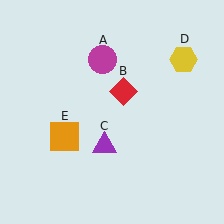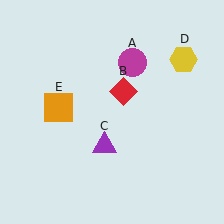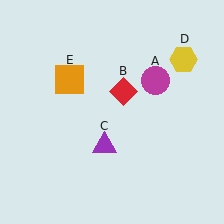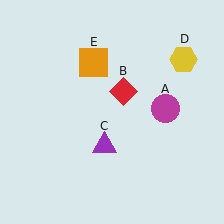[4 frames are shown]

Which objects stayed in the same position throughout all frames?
Red diamond (object B) and purple triangle (object C) and yellow hexagon (object D) remained stationary.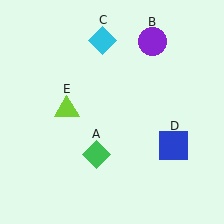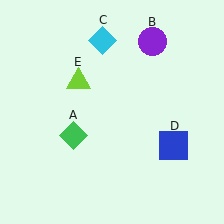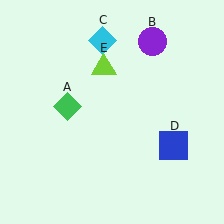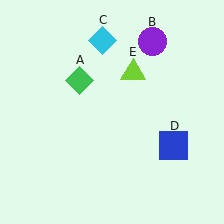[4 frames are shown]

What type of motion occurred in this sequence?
The green diamond (object A), lime triangle (object E) rotated clockwise around the center of the scene.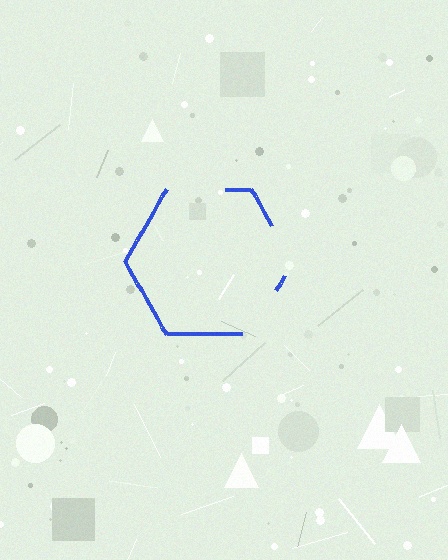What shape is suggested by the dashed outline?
The dashed outline suggests a hexagon.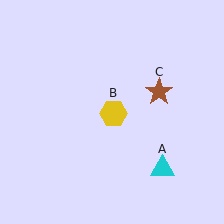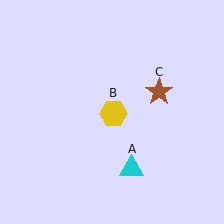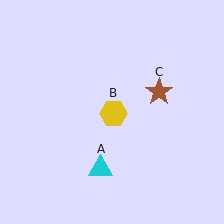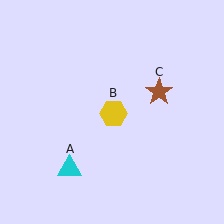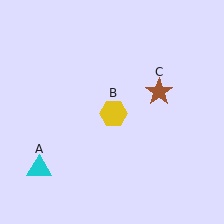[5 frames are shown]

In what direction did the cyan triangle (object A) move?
The cyan triangle (object A) moved left.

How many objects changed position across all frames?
1 object changed position: cyan triangle (object A).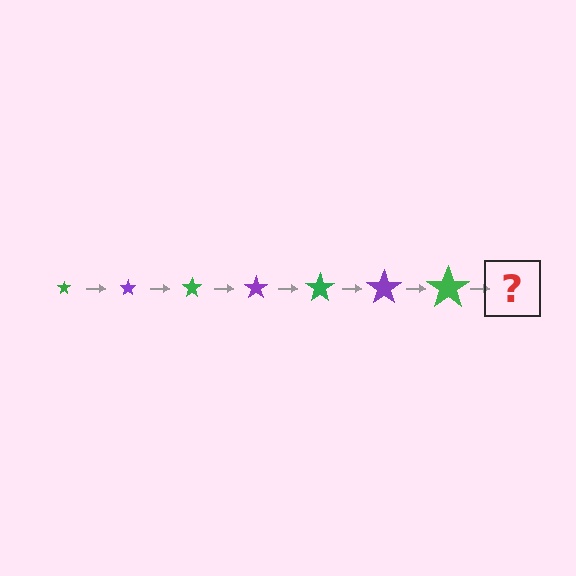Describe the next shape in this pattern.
It should be a purple star, larger than the previous one.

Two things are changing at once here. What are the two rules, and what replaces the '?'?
The two rules are that the star grows larger each step and the color cycles through green and purple. The '?' should be a purple star, larger than the previous one.